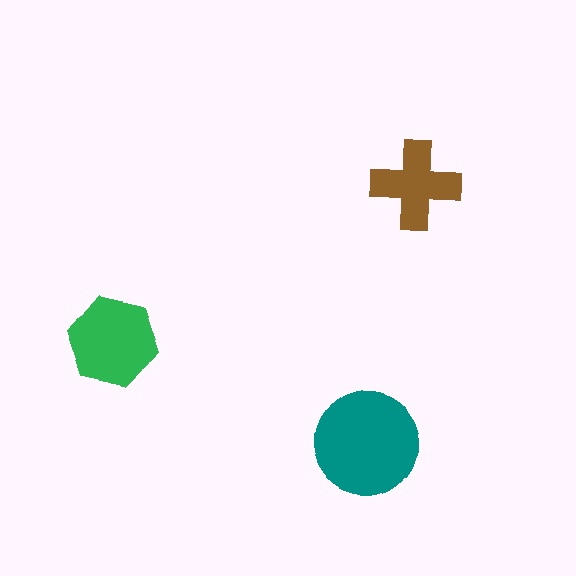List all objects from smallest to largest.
The brown cross, the green hexagon, the teal circle.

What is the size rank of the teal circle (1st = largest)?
1st.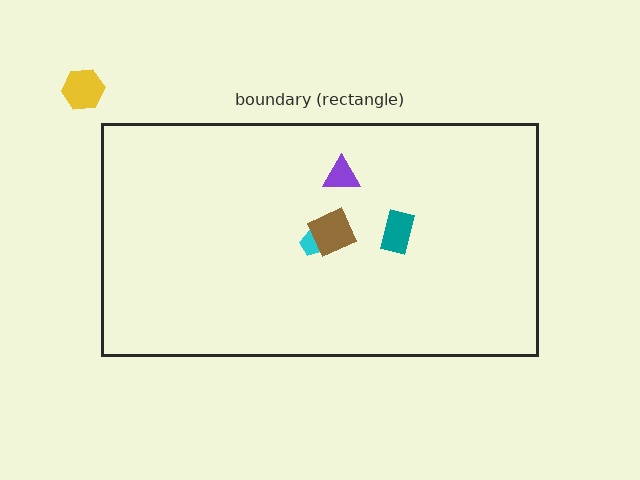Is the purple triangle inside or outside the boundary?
Inside.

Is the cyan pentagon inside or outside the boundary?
Inside.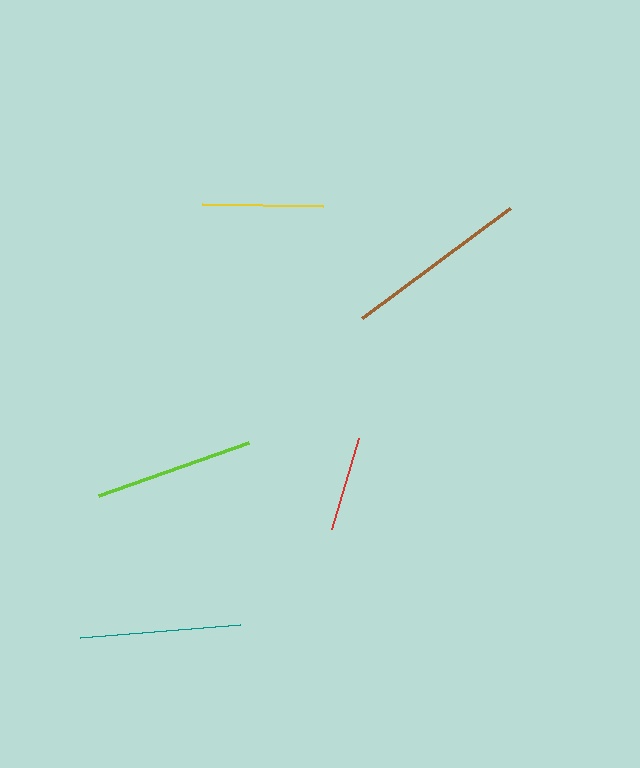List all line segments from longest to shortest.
From longest to shortest: brown, teal, lime, yellow, red.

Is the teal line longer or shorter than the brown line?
The brown line is longer than the teal line.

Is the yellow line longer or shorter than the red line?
The yellow line is longer than the red line.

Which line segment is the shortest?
The red line is the shortest at approximately 94 pixels.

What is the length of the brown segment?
The brown segment is approximately 184 pixels long.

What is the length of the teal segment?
The teal segment is approximately 161 pixels long.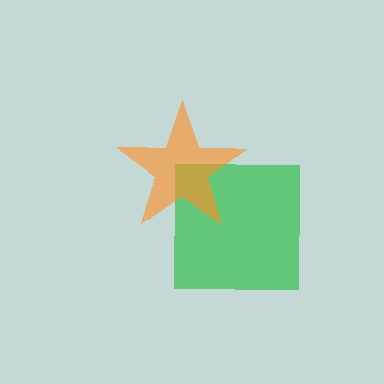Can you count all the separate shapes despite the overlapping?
Yes, there are 2 separate shapes.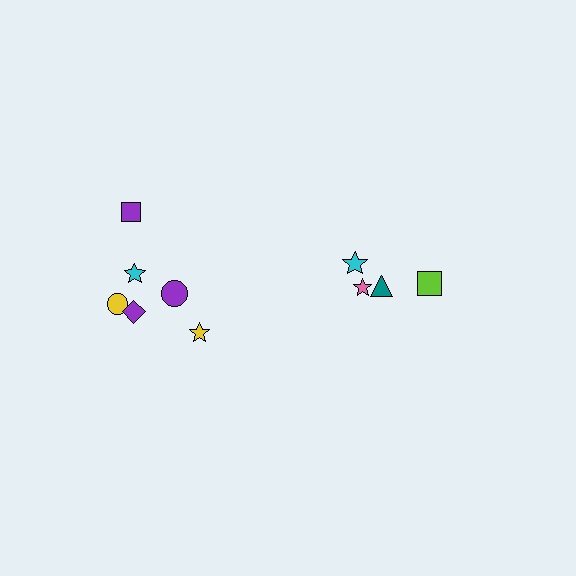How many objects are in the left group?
There are 6 objects.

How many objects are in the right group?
There are 4 objects.